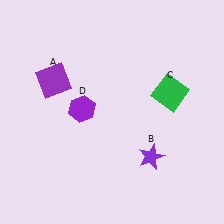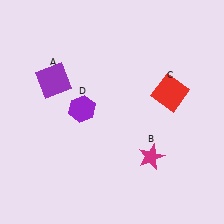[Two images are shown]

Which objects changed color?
B changed from purple to magenta. C changed from green to red.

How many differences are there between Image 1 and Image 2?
There are 2 differences between the two images.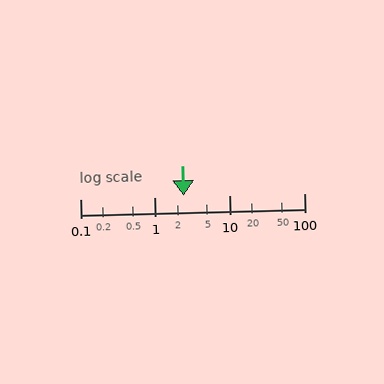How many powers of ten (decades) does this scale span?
The scale spans 3 decades, from 0.1 to 100.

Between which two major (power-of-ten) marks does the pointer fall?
The pointer is between 1 and 10.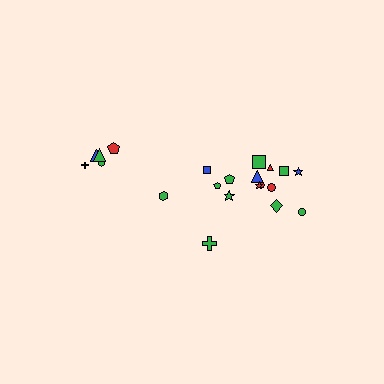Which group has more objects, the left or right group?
The right group.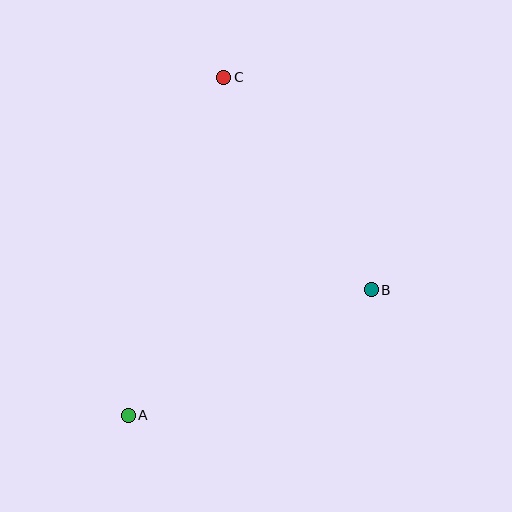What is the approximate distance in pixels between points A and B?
The distance between A and B is approximately 273 pixels.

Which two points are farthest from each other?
Points A and C are farthest from each other.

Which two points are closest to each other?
Points B and C are closest to each other.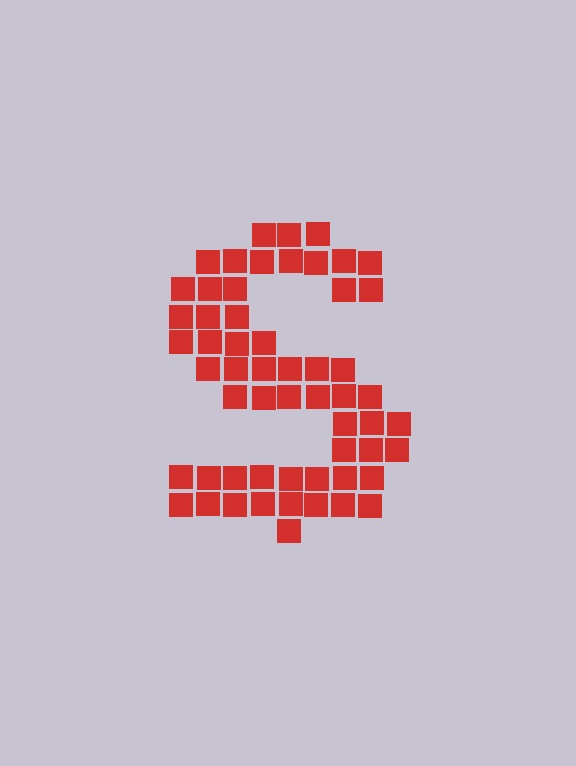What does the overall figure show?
The overall figure shows the letter S.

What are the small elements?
The small elements are squares.